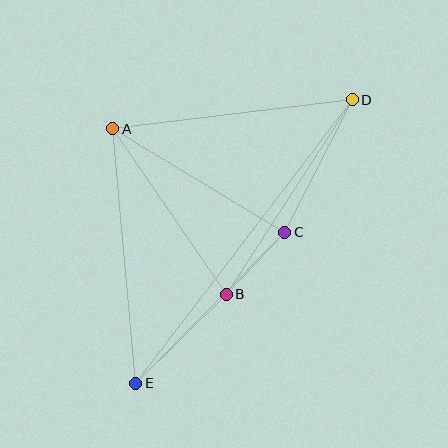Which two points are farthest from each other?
Points D and E are farthest from each other.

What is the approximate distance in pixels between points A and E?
The distance between A and E is approximately 255 pixels.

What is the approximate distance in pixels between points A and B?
The distance between A and B is approximately 200 pixels.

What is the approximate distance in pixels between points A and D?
The distance between A and D is approximately 241 pixels.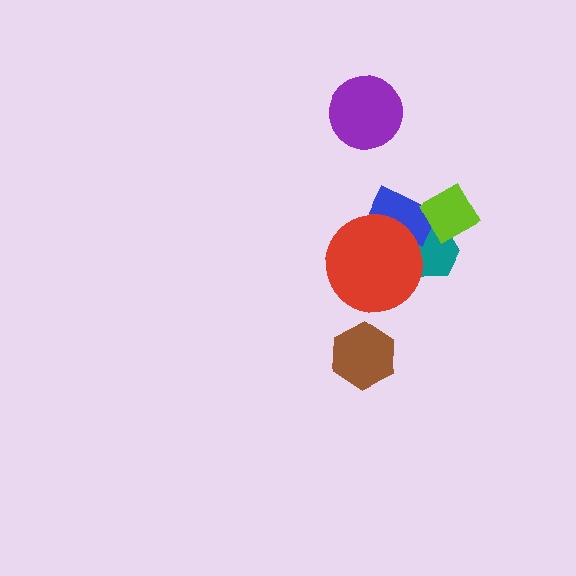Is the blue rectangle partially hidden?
Yes, it is partially covered by another shape.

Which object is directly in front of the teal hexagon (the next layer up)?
The blue rectangle is directly in front of the teal hexagon.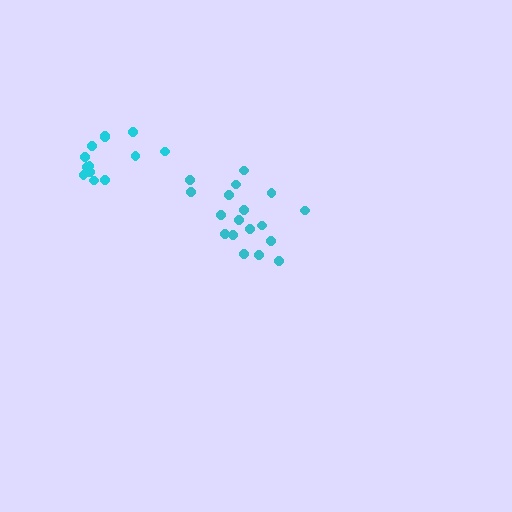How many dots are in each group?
Group 1: 18 dots, Group 2: 13 dots (31 total).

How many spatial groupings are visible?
There are 2 spatial groupings.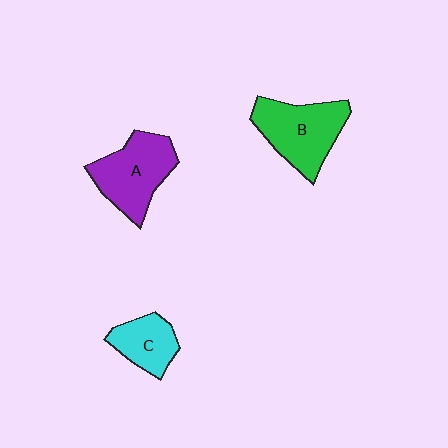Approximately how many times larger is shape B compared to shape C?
Approximately 1.7 times.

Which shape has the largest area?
Shape B (green).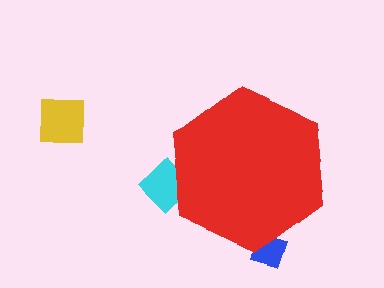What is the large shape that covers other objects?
A red hexagon.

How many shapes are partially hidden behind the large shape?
2 shapes are partially hidden.